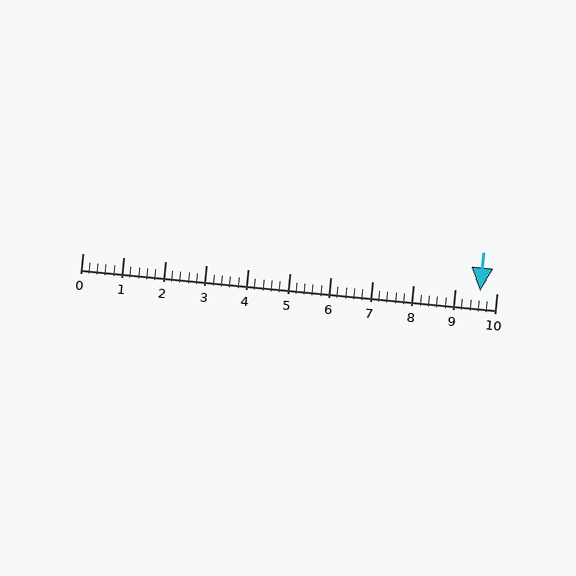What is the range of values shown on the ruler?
The ruler shows values from 0 to 10.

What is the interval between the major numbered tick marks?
The major tick marks are spaced 1 units apart.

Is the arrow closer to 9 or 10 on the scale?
The arrow is closer to 10.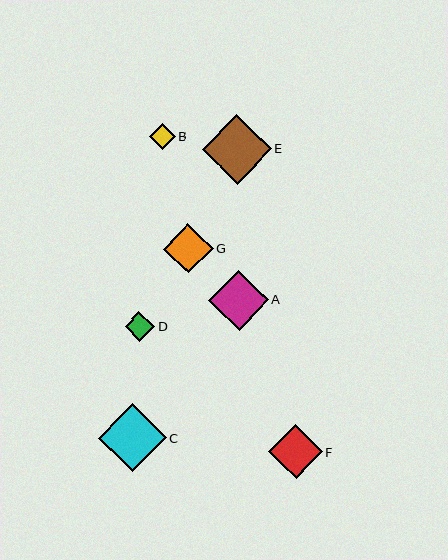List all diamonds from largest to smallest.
From largest to smallest: E, C, A, F, G, D, B.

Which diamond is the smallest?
Diamond B is the smallest with a size of approximately 26 pixels.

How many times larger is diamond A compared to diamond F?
Diamond A is approximately 1.1 times the size of diamond F.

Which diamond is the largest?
Diamond E is the largest with a size of approximately 69 pixels.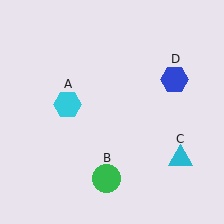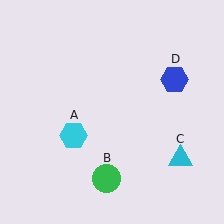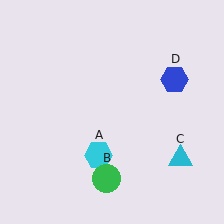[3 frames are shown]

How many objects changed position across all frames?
1 object changed position: cyan hexagon (object A).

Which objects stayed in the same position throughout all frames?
Green circle (object B) and cyan triangle (object C) and blue hexagon (object D) remained stationary.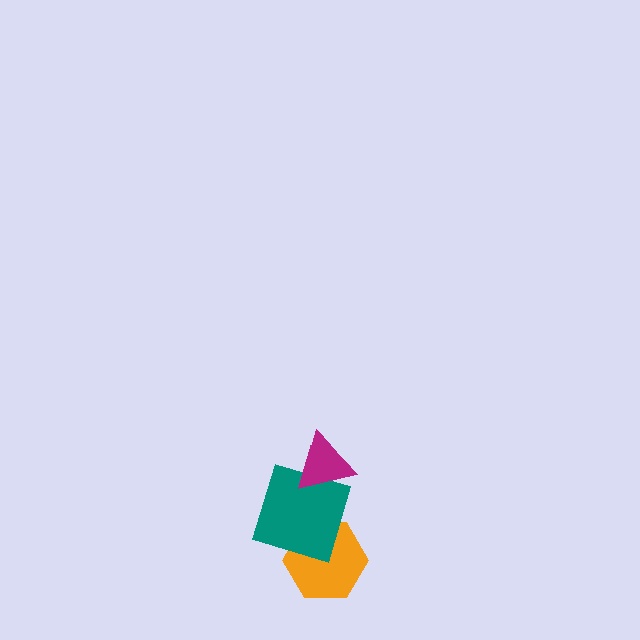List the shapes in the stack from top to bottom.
From top to bottom: the magenta triangle, the teal square, the orange hexagon.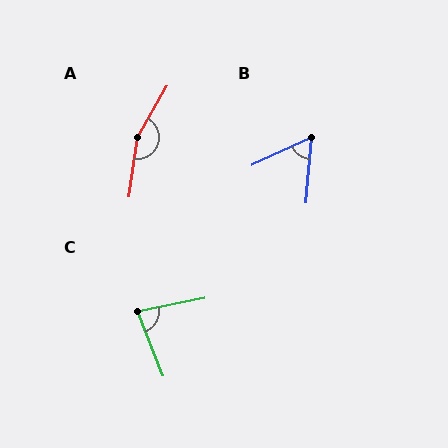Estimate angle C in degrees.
Approximately 80 degrees.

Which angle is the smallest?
B, at approximately 60 degrees.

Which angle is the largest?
A, at approximately 158 degrees.